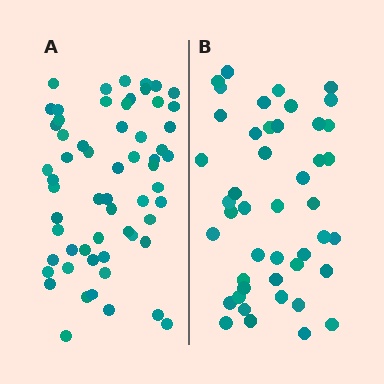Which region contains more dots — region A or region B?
Region A (the left region) has more dots.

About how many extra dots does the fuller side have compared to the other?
Region A has approximately 15 more dots than region B.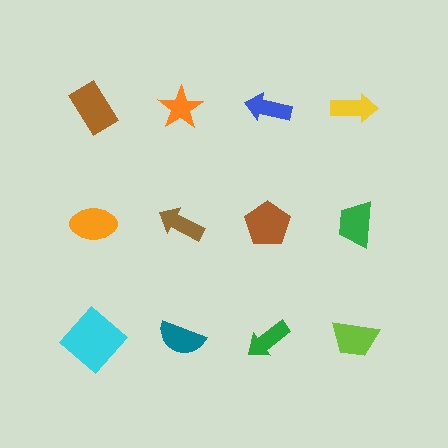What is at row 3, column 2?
A teal semicircle.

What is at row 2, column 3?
A brown pentagon.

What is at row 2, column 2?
A brown arrow.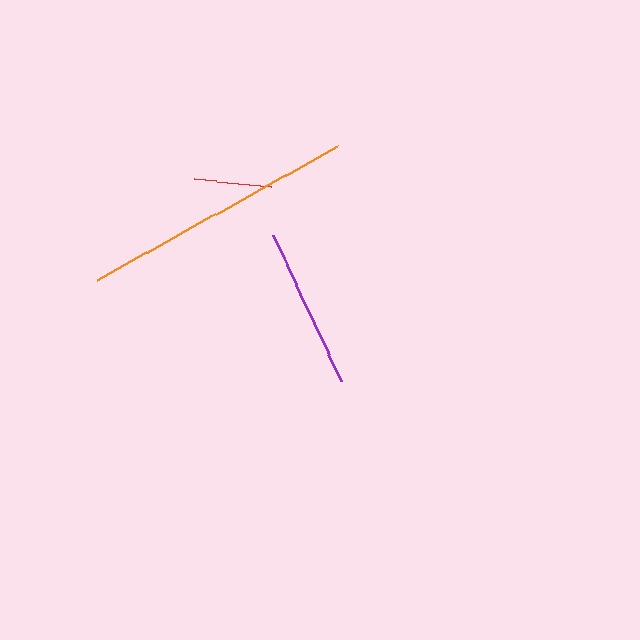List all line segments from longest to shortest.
From longest to shortest: orange, purple, red.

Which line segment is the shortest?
The red line is the shortest at approximately 78 pixels.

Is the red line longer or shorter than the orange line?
The orange line is longer than the red line.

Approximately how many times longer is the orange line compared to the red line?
The orange line is approximately 3.6 times the length of the red line.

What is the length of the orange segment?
The orange segment is approximately 275 pixels long.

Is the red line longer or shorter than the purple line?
The purple line is longer than the red line.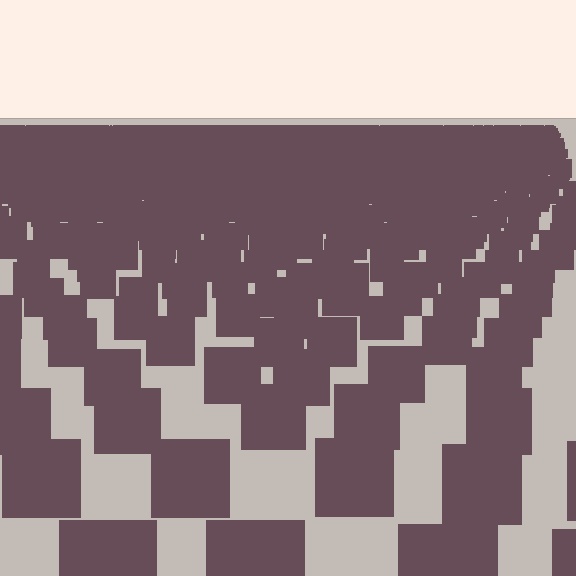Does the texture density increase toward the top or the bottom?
Density increases toward the top.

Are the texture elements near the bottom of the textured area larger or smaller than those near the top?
Larger. Near the bottom, elements are closer to the viewer and appear at a bigger on-screen size.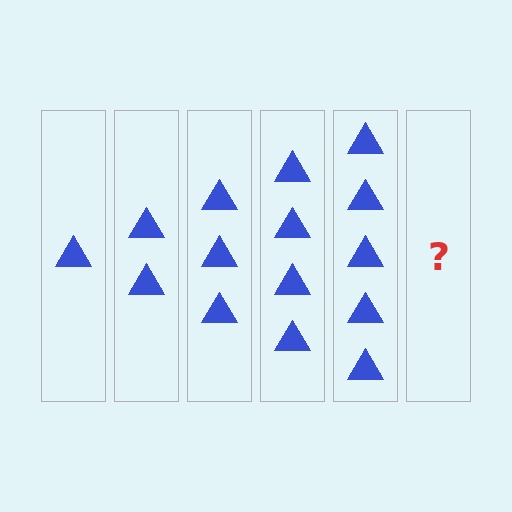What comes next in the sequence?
The next element should be 6 triangles.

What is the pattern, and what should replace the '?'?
The pattern is that each step adds one more triangle. The '?' should be 6 triangles.